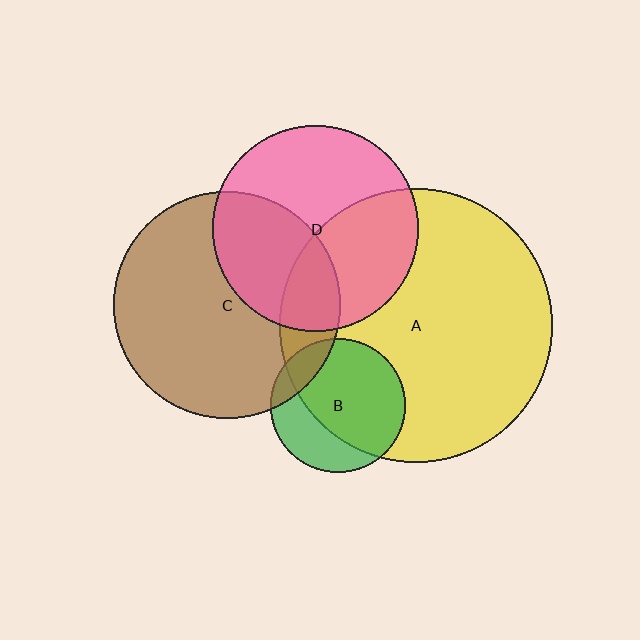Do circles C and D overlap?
Yes.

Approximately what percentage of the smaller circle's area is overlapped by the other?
Approximately 40%.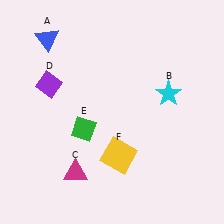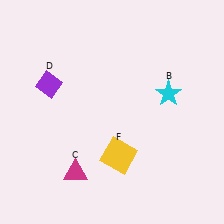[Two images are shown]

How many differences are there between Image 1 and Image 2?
There are 2 differences between the two images.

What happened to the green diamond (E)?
The green diamond (E) was removed in Image 2. It was in the bottom-left area of Image 1.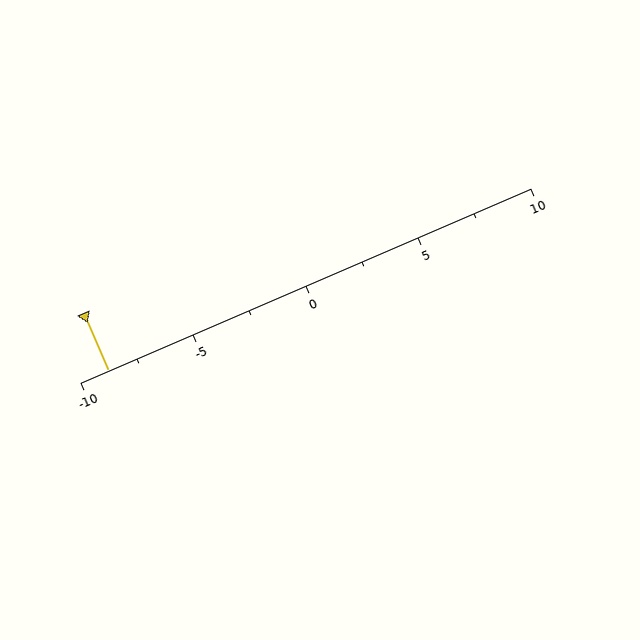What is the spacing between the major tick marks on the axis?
The major ticks are spaced 5 apart.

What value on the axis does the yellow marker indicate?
The marker indicates approximately -8.8.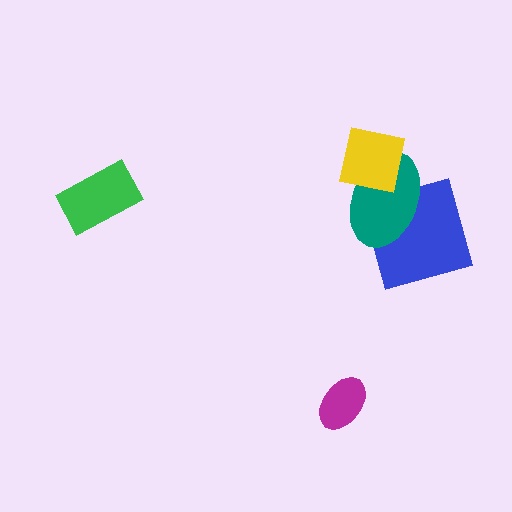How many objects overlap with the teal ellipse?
2 objects overlap with the teal ellipse.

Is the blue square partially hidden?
Yes, it is partially covered by another shape.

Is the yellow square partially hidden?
No, no other shape covers it.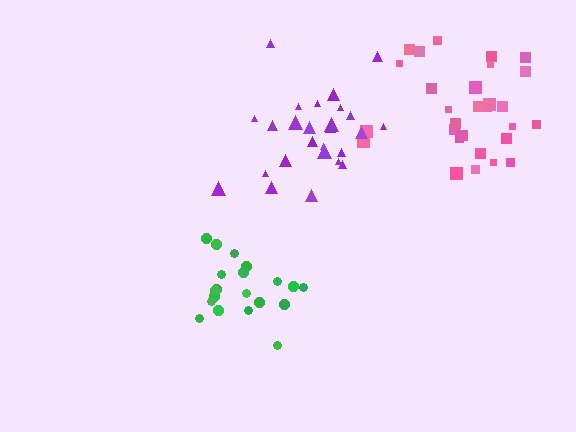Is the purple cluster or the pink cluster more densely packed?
Purple.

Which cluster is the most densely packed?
Purple.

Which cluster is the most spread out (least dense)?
Pink.